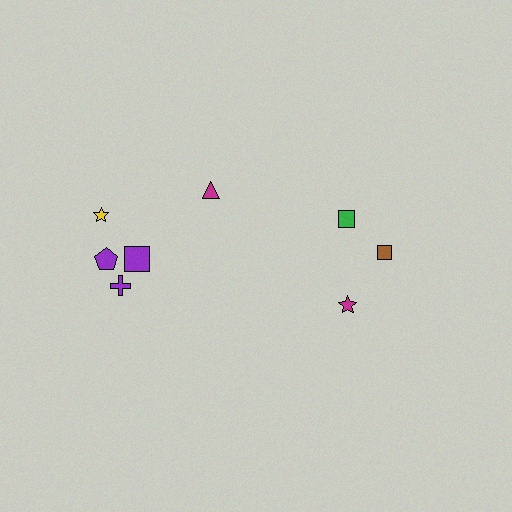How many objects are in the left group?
There are 5 objects.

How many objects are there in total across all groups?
There are 8 objects.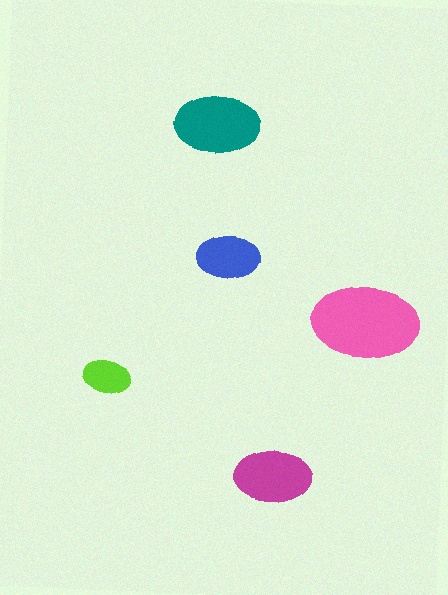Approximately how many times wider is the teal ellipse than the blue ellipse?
About 1.5 times wider.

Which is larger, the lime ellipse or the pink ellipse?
The pink one.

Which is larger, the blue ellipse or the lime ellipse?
The blue one.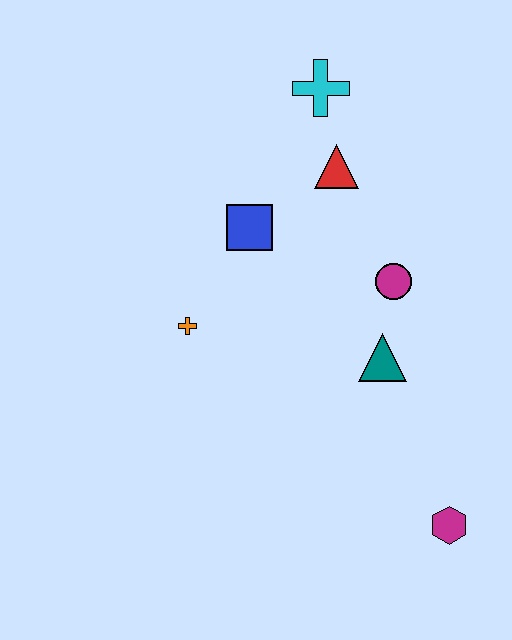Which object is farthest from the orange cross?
The magenta hexagon is farthest from the orange cross.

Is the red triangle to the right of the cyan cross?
Yes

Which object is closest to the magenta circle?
The teal triangle is closest to the magenta circle.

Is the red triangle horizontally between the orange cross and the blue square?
No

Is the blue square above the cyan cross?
No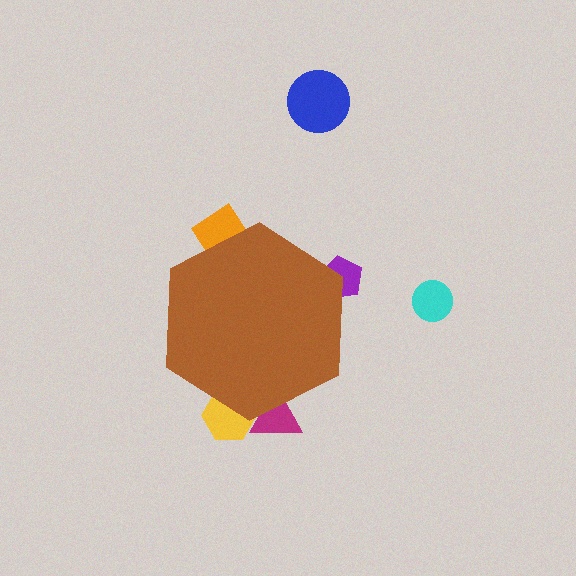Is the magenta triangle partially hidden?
Yes, the magenta triangle is partially hidden behind the brown hexagon.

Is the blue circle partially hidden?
No, the blue circle is fully visible.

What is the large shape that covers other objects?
A brown hexagon.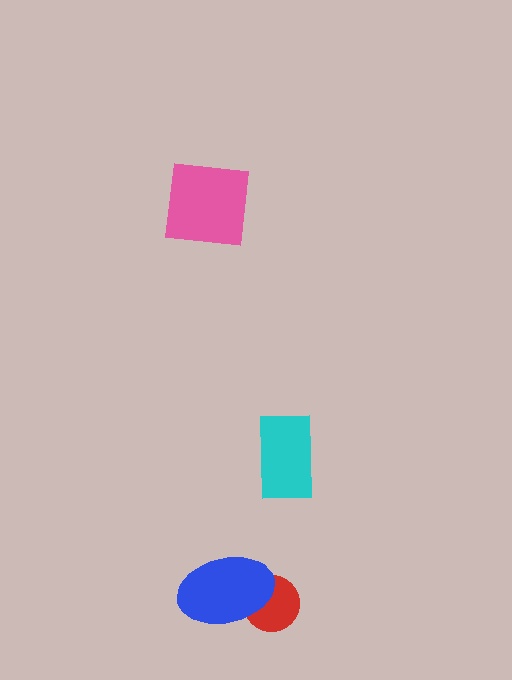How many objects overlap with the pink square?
0 objects overlap with the pink square.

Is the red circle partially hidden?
Yes, it is partially covered by another shape.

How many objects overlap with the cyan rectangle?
0 objects overlap with the cyan rectangle.